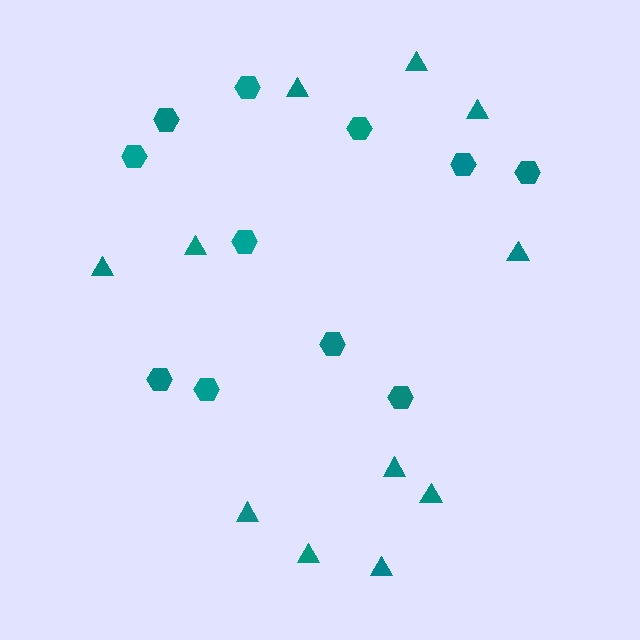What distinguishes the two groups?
There are 2 groups: one group of hexagons (11) and one group of triangles (11).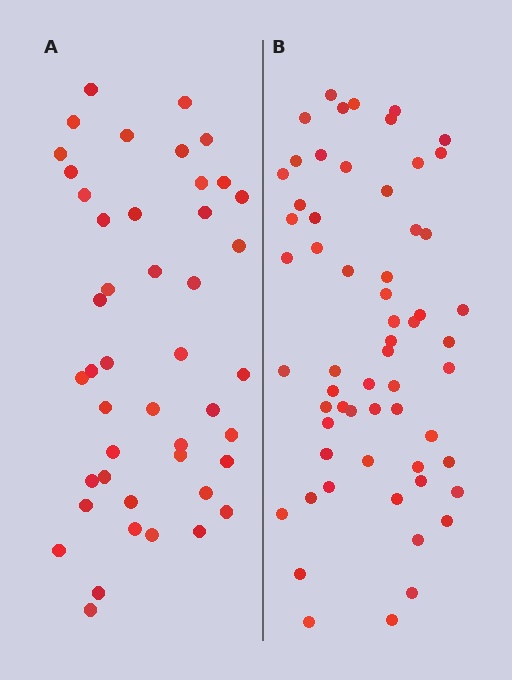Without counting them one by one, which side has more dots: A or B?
Region B (the right region) has more dots.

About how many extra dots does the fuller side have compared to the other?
Region B has approximately 15 more dots than region A.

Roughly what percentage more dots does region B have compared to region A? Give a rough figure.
About 35% more.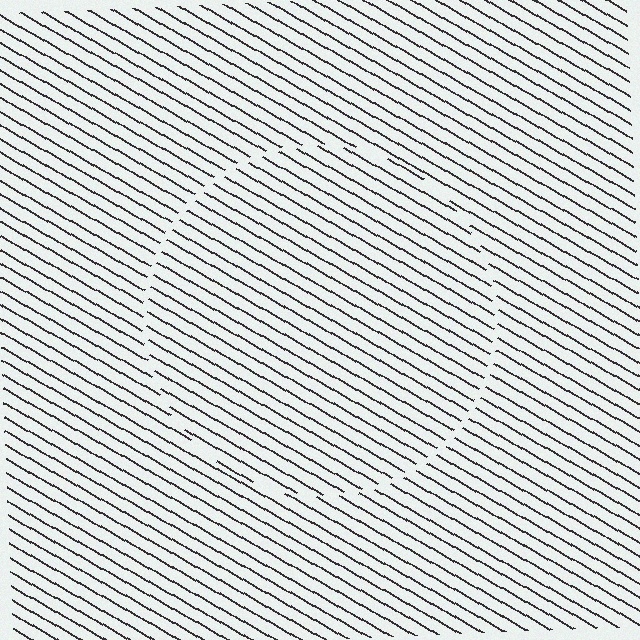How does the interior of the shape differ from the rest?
The interior of the shape contains the same grating, shifted by half a period — the contour is defined by the phase discontinuity where line-ends from the inner and outer gratings abut.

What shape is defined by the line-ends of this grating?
An illusory circle. The interior of the shape contains the same grating, shifted by half a period — the contour is defined by the phase discontinuity where line-ends from the inner and outer gratings abut.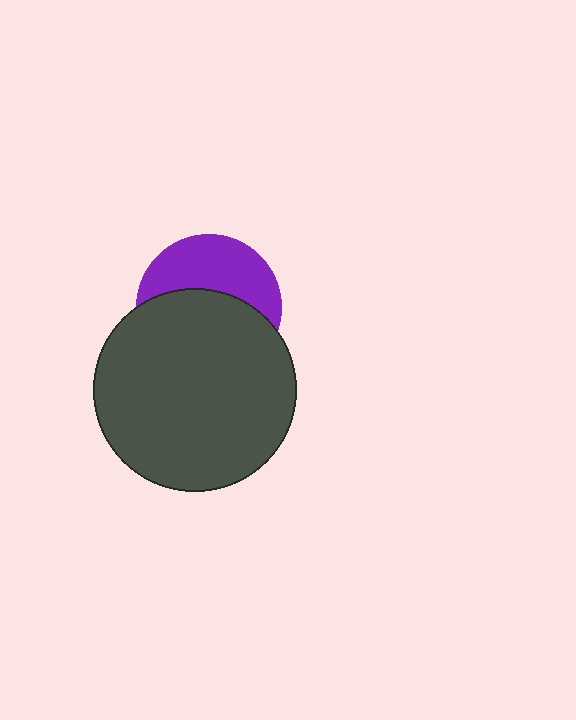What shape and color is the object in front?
The object in front is a dark gray circle.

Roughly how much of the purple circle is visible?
A small part of it is visible (roughly 42%).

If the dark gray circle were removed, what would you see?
You would see the complete purple circle.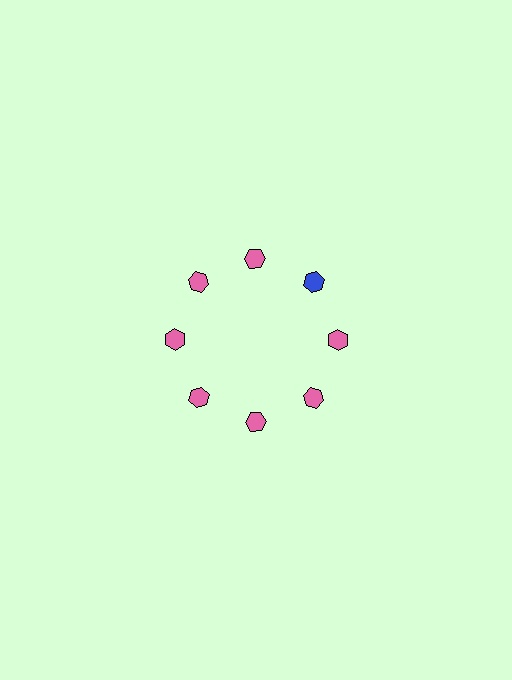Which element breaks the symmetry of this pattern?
The blue hexagon at roughly the 2 o'clock position breaks the symmetry. All other shapes are pink hexagons.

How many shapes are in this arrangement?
There are 8 shapes arranged in a ring pattern.